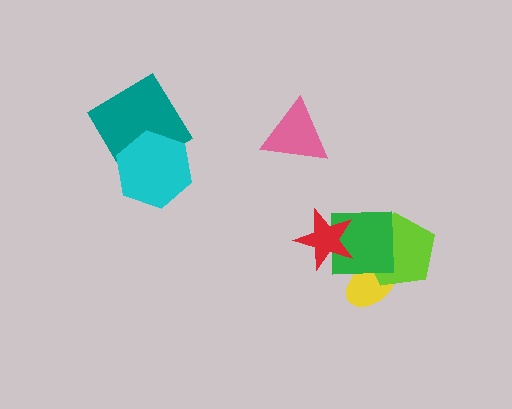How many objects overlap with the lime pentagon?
2 objects overlap with the lime pentagon.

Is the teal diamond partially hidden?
Yes, it is partially covered by another shape.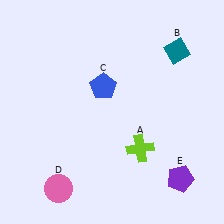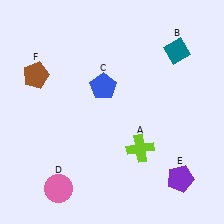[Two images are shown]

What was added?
A brown pentagon (F) was added in Image 2.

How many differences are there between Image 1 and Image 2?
There is 1 difference between the two images.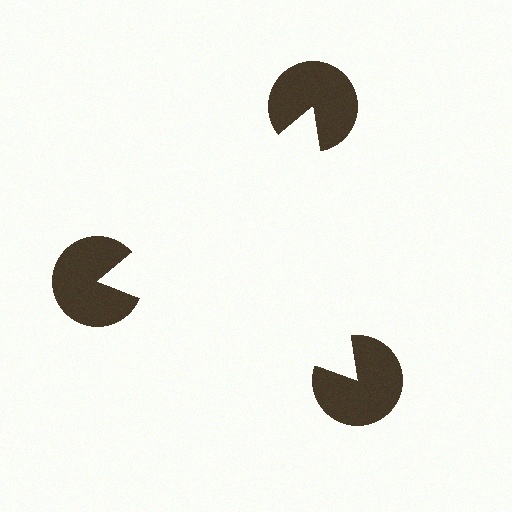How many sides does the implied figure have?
3 sides.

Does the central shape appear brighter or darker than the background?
It typically appears slightly brighter than the background, even though no actual brightness change is drawn.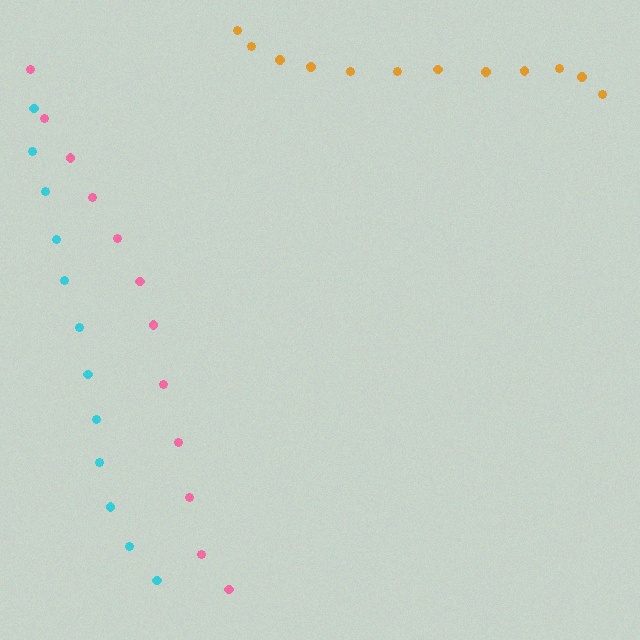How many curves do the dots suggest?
There are 3 distinct paths.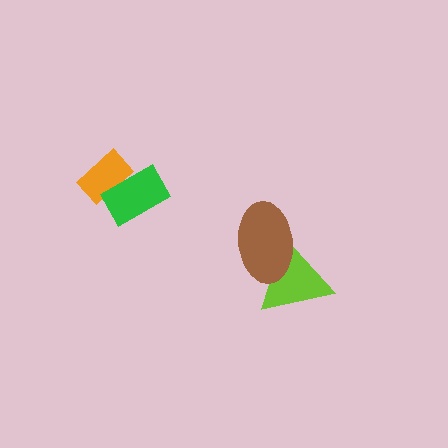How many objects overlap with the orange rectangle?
1 object overlaps with the orange rectangle.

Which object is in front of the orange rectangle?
The green rectangle is in front of the orange rectangle.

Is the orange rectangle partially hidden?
Yes, it is partially covered by another shape.